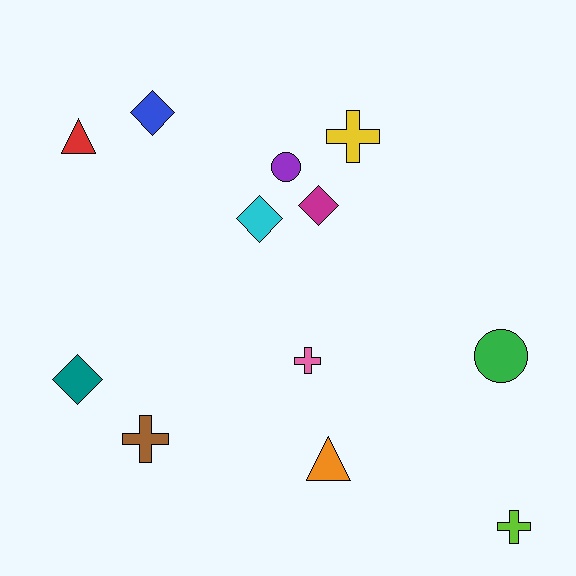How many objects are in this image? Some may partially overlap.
There are 12 objects.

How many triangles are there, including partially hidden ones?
There are 2 triangles.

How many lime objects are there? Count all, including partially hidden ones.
There is 1 lime object.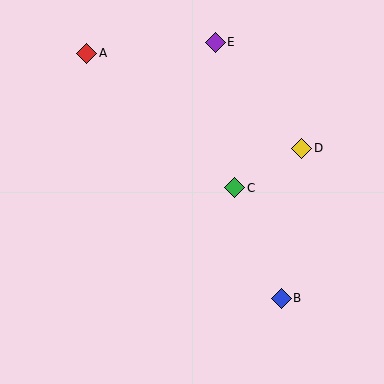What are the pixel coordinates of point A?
Point A is at (87, 53).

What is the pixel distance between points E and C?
The distance between E and C is 147 pixels.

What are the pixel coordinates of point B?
Point B is at (281, 298).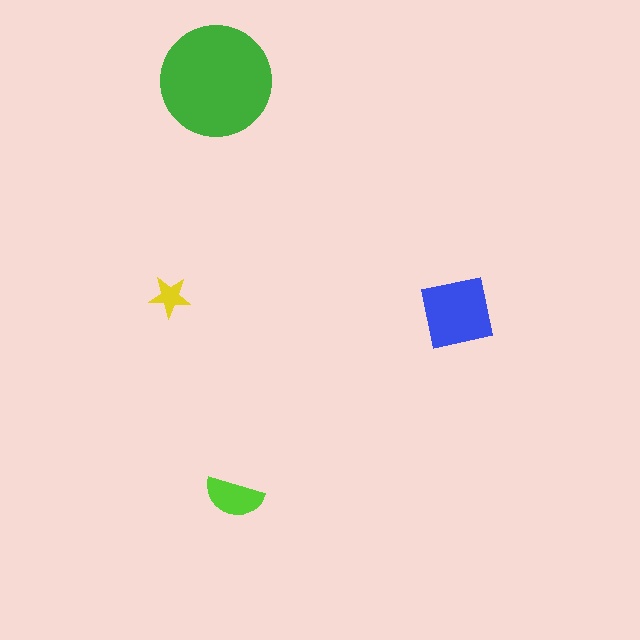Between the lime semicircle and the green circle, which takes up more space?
The green circle.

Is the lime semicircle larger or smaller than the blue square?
Smaller.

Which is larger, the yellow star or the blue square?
The blue square.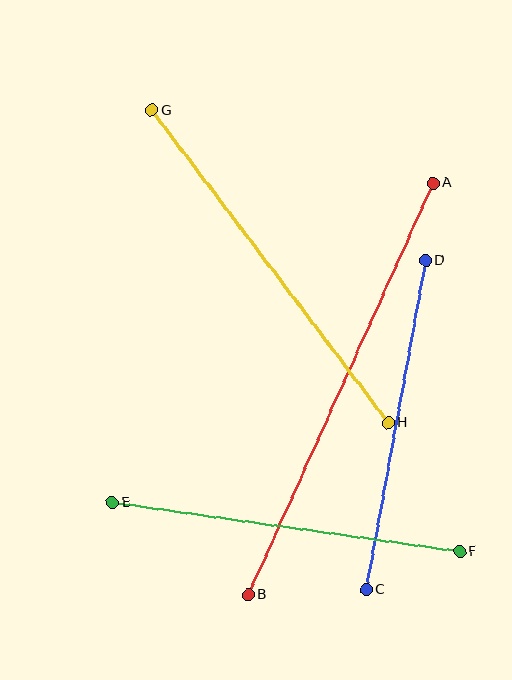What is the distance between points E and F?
The distance is approximately 351 pixels.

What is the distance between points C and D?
The distance is approximately 335 pixels.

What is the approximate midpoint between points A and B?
The midpoint is at approximately (341, 389) pixels.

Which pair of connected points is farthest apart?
Points A and B are farthest apart.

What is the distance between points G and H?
The distance is approximately 392 pixels.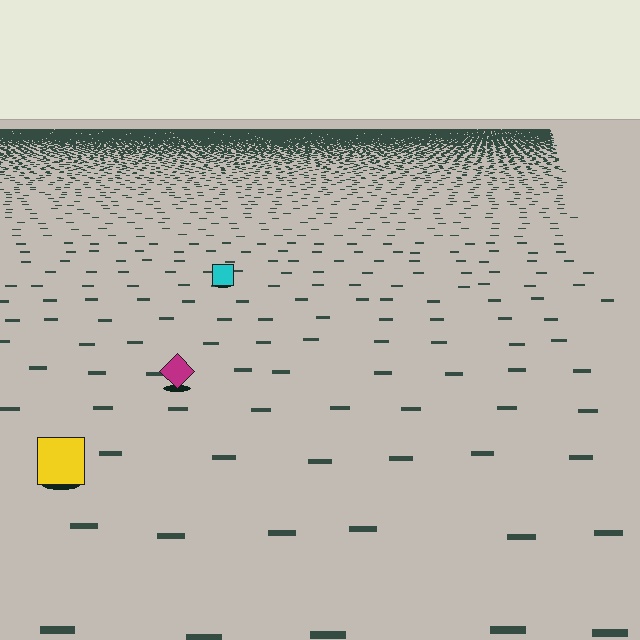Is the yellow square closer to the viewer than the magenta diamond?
Yes. The yellow square is closer — you can tell from the texture gradient: the ground texture is coarser near it.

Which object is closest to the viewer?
The yellow square is closest. The texture marks near it are larger and more spread out.